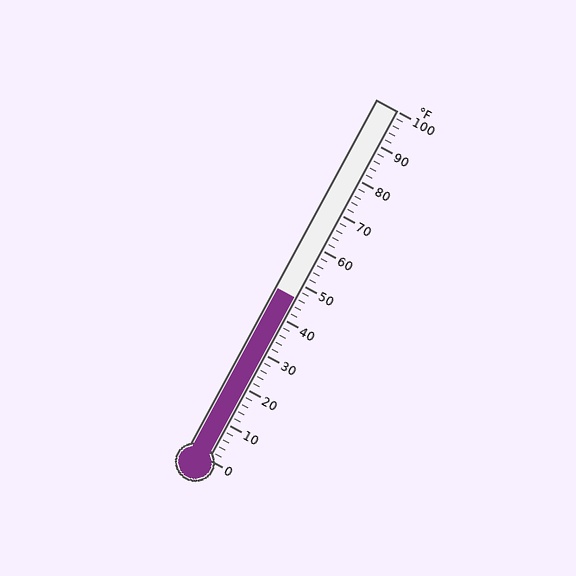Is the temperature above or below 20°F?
The temperature is above 20°F.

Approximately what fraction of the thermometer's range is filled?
The thermometer is filled to approximately 45% of its range.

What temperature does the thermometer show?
The thermometer shows approximately 46°F.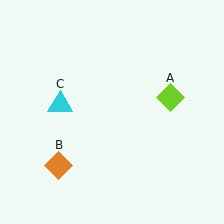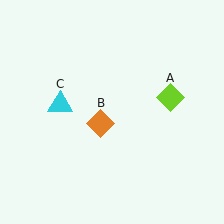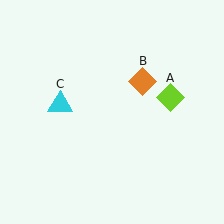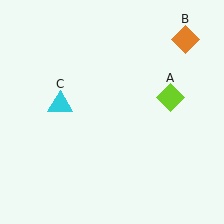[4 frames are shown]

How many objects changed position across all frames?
1 object changed position: orange diamond (object B).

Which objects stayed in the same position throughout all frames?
Lime diamond (object A) and cyan triangle (object C) remained stationary.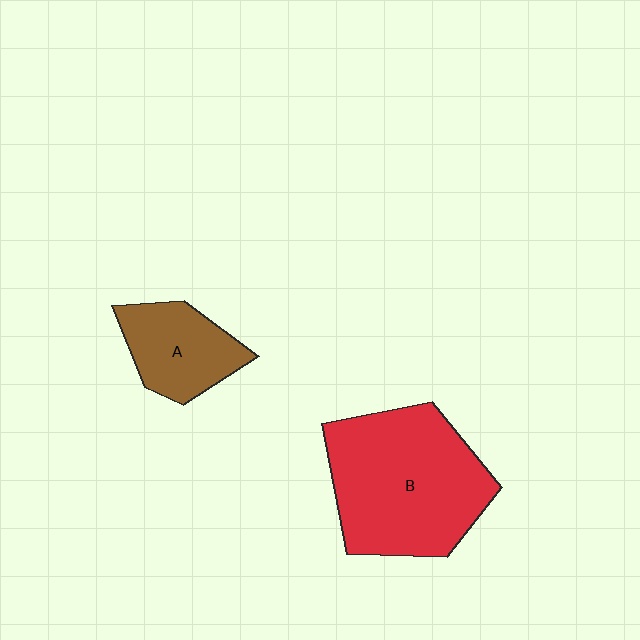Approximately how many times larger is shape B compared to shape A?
Approximately 2.2 times.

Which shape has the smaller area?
Shape A (brown).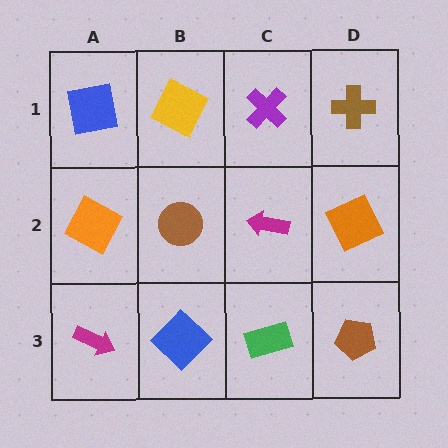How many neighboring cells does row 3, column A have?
2.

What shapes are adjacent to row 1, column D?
An orange square (row 2, column D), a purple cross (row 1, column C).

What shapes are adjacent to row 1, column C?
A magenta arrow (row 2, column C), a yellow square (row 1, column B), a brown cross (row 1, column D).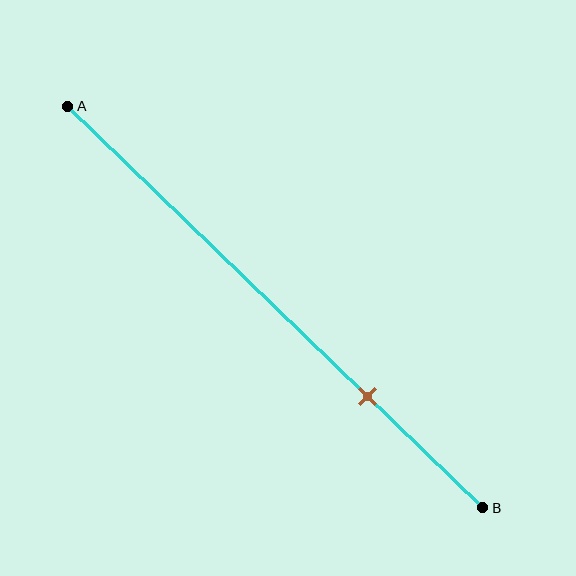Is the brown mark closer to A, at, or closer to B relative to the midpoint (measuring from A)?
The brown mark is closer to point B than the midpoint of segment AB.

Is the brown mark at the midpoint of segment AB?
No, the mark is at about 70% from A, not at the 50% midpoint.